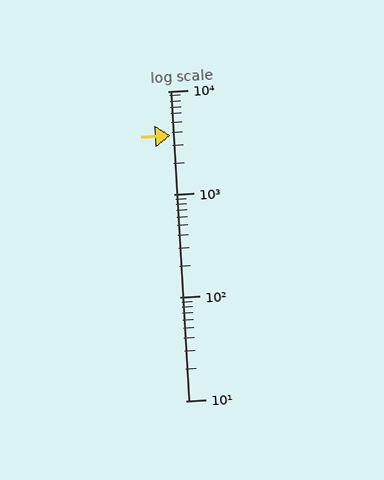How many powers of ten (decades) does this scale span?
The scale spans 3 decades, from 10 to 10000.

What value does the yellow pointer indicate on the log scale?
The pointer indicates approximately 3700.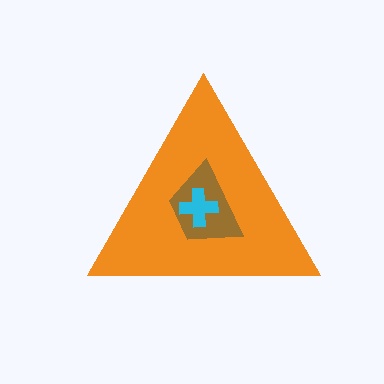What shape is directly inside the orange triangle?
The brown trapezoid.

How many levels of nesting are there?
3.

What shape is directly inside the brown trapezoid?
The cyan cross.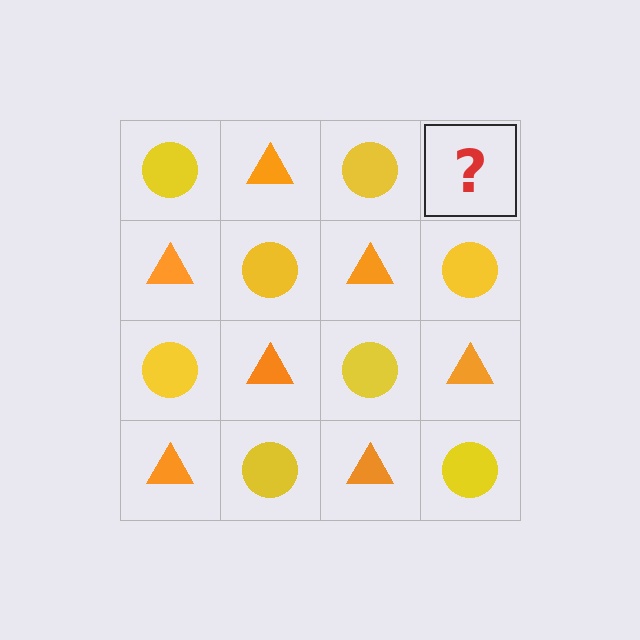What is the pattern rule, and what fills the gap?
The rule is that it alternates yellow circle and orange triangle in a checkerboard pattern. The gap should be filled with an orange triangle.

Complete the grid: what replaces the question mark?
The question mark should be replaced with an orange triangle.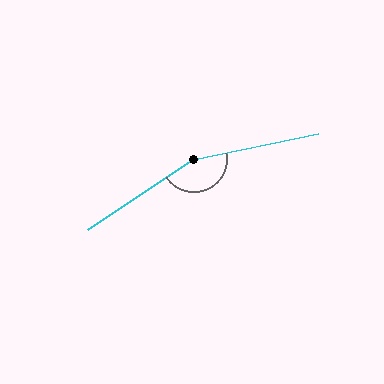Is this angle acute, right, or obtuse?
It is obtuse.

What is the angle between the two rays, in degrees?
Approximately 158 degrees.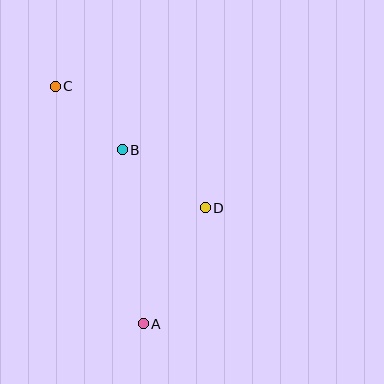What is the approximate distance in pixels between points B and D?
The distance between B and D is approximately 101 pixels.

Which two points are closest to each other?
Points B and C are closest to each other.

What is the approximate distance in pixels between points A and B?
The distance between A and B is approximately 175 pixels.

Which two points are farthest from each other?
Points A and C are farthest from each other.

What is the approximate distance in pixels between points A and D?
The distance between A and D is approximately 131 pixels.